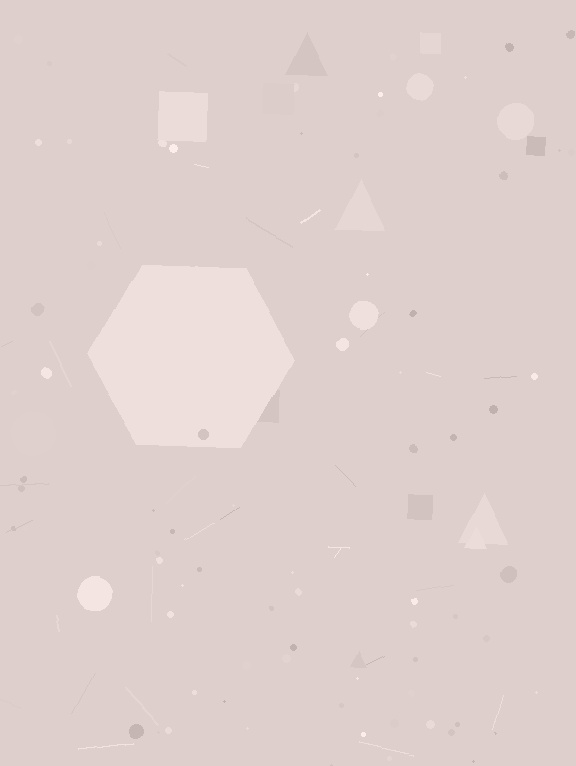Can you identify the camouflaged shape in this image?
The camouflaged shape is a hexagon.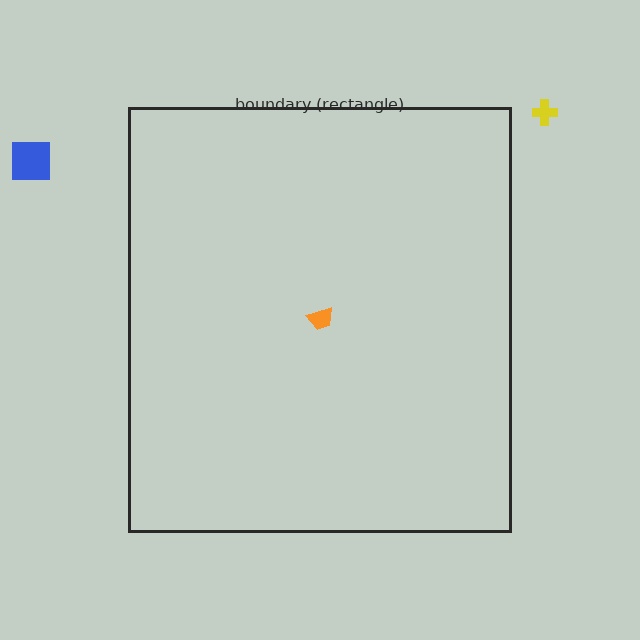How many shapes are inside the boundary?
1 inside, 2 outside.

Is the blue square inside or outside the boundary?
Outside.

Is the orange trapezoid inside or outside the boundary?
Inside.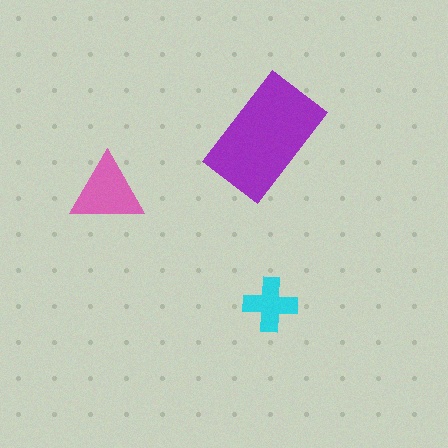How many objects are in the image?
There are 3 objects in the image.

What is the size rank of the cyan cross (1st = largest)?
3rd.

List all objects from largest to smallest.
The purple rectangle, the pink triangle, the cyan cross.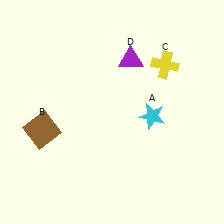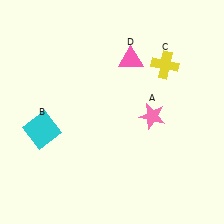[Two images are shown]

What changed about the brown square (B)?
In Image 1, B is brown. In Image 2, it changed to cyan.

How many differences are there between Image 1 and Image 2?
There are 3 differences between the two images.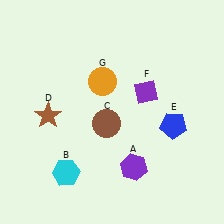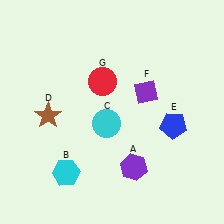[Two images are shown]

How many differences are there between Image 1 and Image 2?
There are 2 differences between the two images.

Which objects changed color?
C changed from brown to cyan. G changed from orange to red.